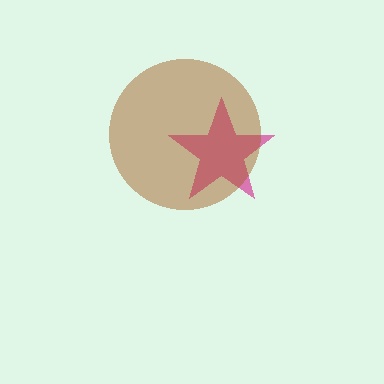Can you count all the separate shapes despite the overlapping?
Yes, there are 2 separate shapes.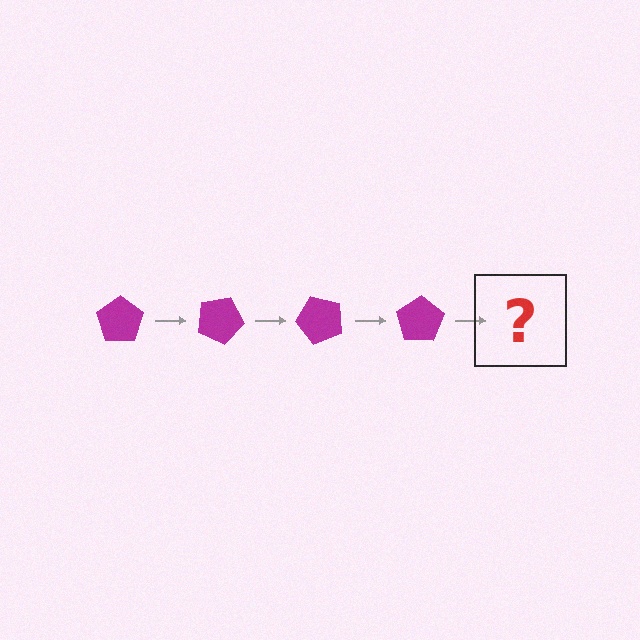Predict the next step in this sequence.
The next step is a magenta pentagon rotated 100 degrees.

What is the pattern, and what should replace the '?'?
The pattern is that the pentagon rotates 25 degrees each step. The '?' should be a magenta pentagon rotated 100 degrees.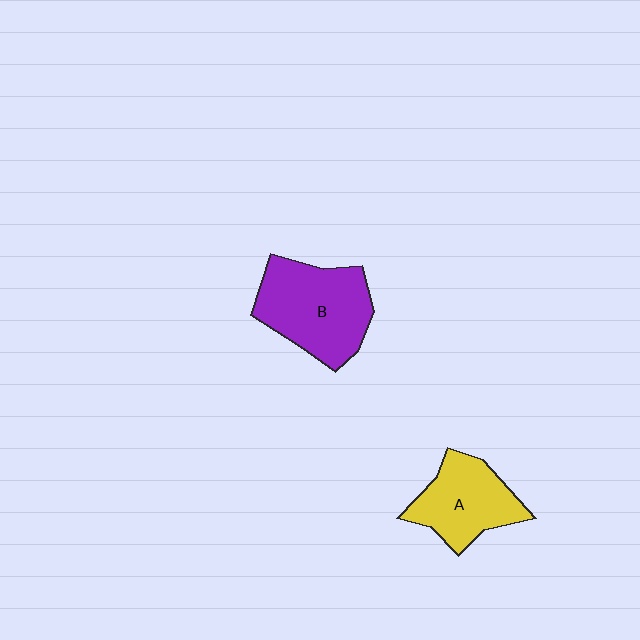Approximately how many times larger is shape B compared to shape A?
Approximately 1.3 times.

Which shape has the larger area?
Shape B (purple).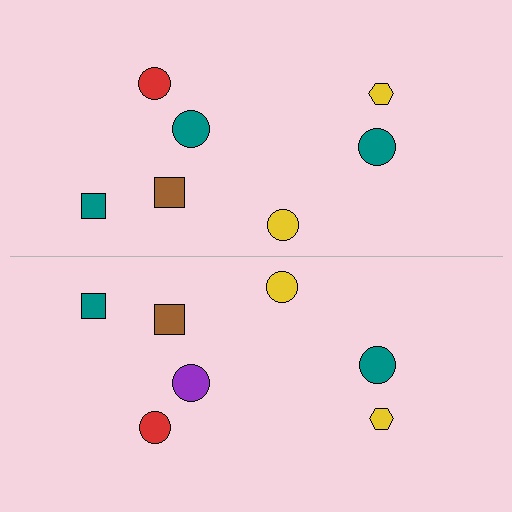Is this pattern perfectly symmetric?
No, the pattern is not perfectly symmetric. The purple circle on the bottom side breaks the symmetry — its mirror counterpart is teal.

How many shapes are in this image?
There are 14 shapes in this image.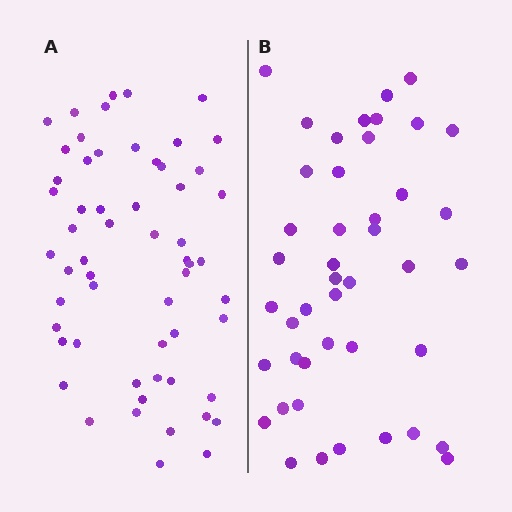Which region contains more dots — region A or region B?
Region A (the left region) has more dots.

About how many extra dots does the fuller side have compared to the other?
Region A has approximately 15 more dots than region B.